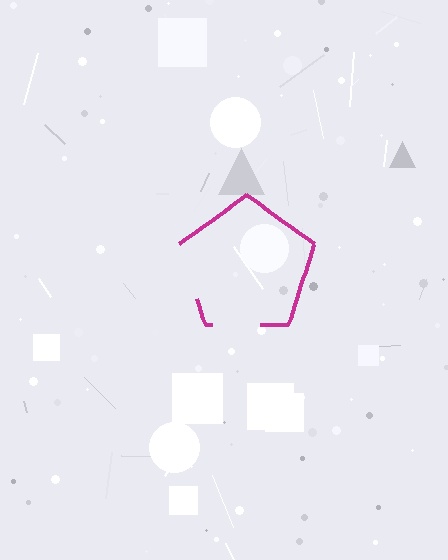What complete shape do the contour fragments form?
The contour fragments form a pentagon.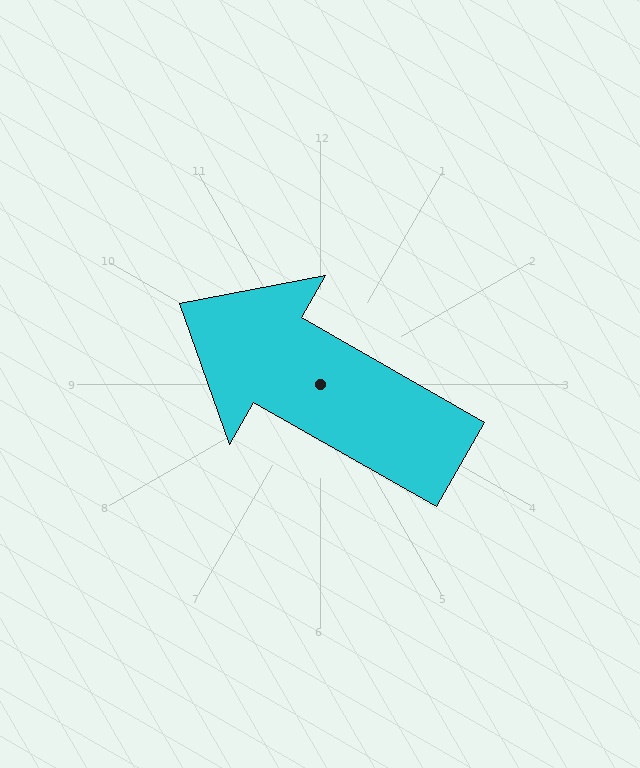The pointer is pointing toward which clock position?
Roughly 10 o'clock.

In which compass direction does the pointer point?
Northwest.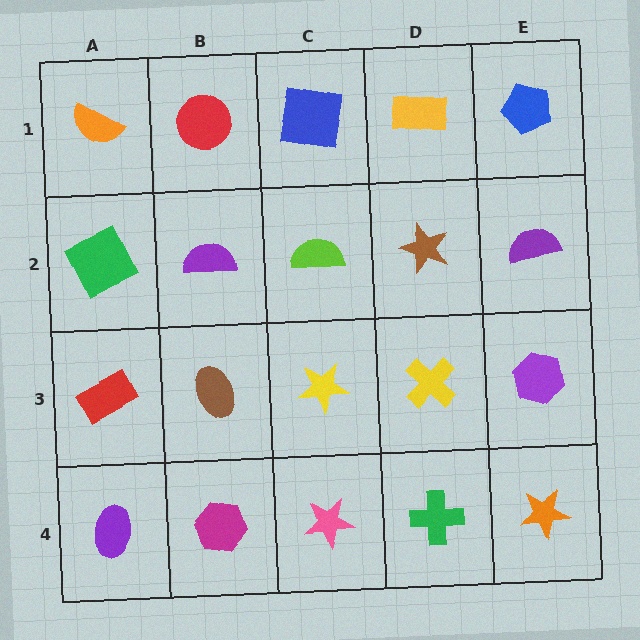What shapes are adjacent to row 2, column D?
A yellow rectangle (row 1, column D), a yellow cross (row 3, column D), a lime semicircle (row 2, column C), a purple semicircle (row 2, column E).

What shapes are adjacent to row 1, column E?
A purple semicircle (row 2, column E), a yellow rectangle (row 1, column D).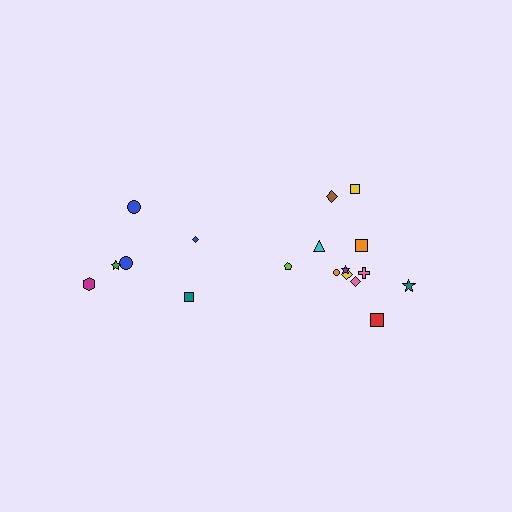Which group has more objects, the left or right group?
The right group.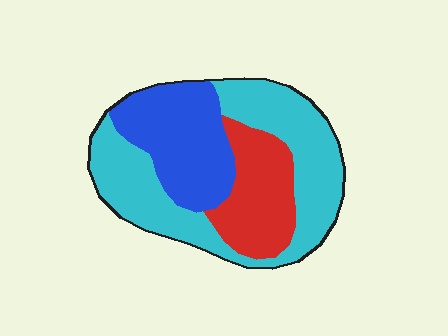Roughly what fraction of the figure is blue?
Blue covers around 30% of the figure.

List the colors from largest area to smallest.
From largest to smallest: cyan, blue, red.